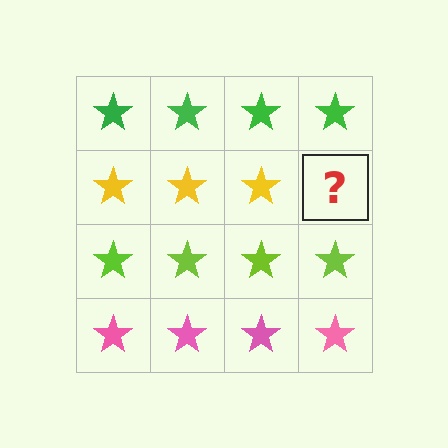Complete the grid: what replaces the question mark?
The question mark should be replaced with a yellow star.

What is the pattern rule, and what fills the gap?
The rule is that each row has a consistent color. The gap should be filled with a yellow star.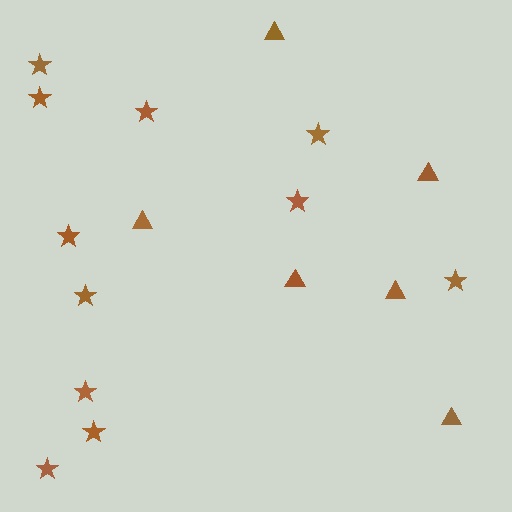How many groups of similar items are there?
There are 2 groups: one group of triangles (6) and one group of stars (11).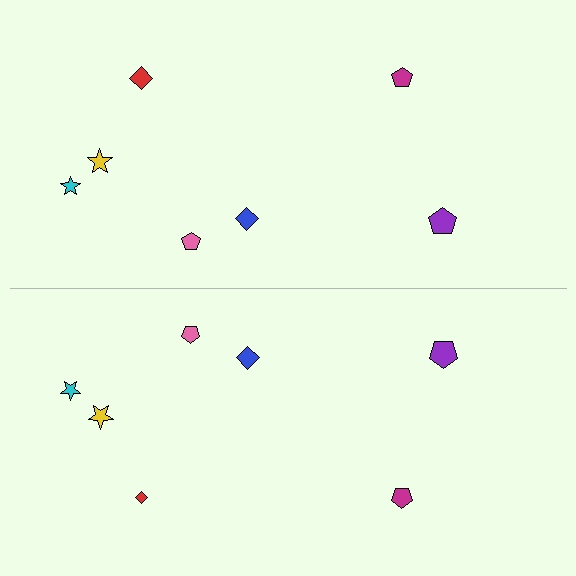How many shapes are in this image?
There are 14 shapes in this image.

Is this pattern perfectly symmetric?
No, the pattern is not perfectly symmetric. The red diamond on the bottom side has a different size than its mirror counterpart.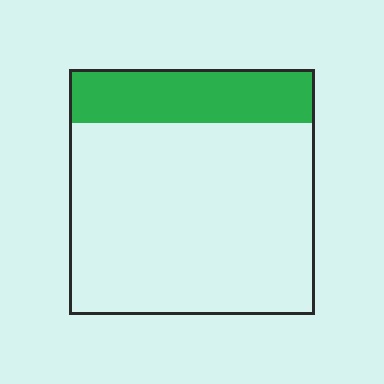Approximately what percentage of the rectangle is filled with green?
Approximately 20%.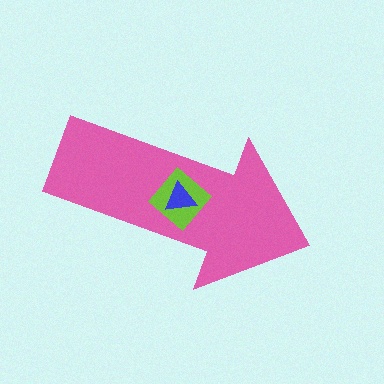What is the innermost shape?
The blue triangle.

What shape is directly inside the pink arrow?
The lime diamond.